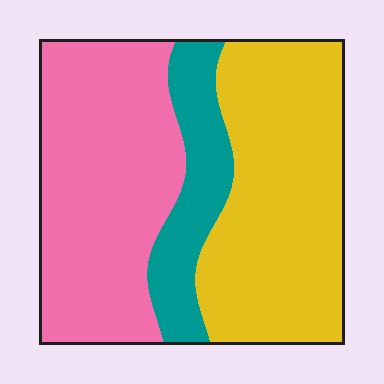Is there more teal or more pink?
Pink.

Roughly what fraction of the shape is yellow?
Yellow covers around 40% of the shape.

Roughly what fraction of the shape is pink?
Pink covers roughly 40% of the shape.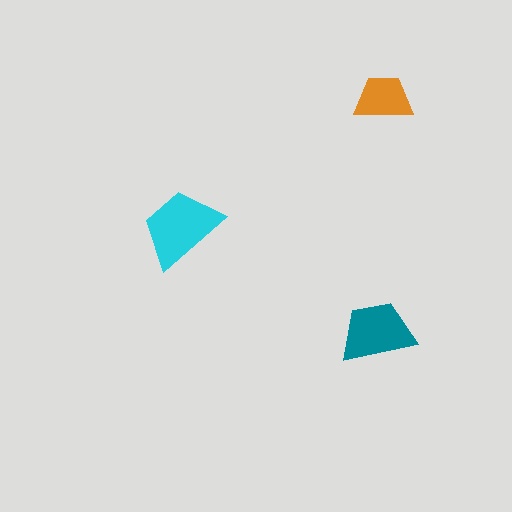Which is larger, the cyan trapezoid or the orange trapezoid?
The cyan one.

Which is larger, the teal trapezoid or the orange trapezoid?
The teal one.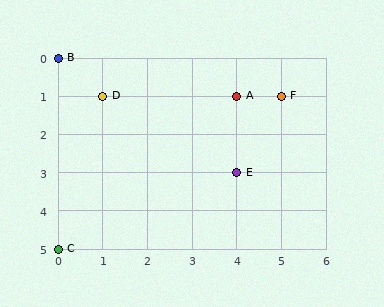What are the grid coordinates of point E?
Point E is at grid coordinates (4, 3).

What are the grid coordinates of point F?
Point F is at grid coordinates (5, 1).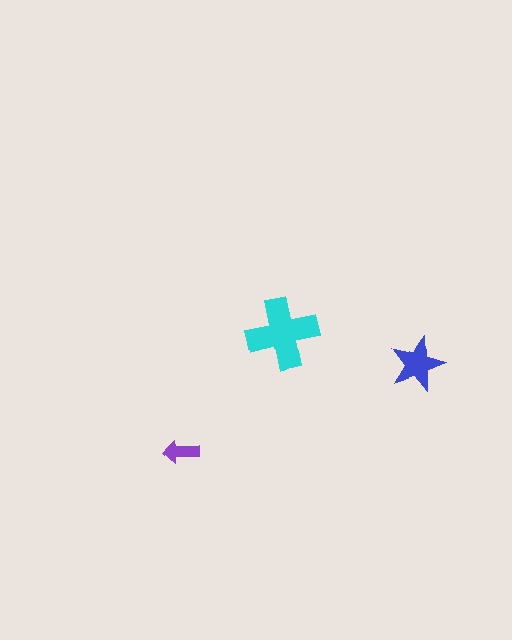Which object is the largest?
The cyan cross.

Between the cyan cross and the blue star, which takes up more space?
The cyan cross.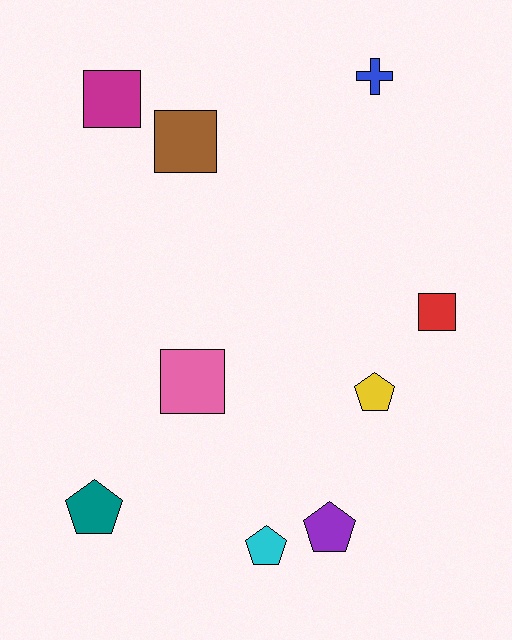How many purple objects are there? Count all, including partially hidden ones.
There is 1 purple object.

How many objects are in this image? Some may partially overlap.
There are 9 objects.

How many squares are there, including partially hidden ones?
There are 4 squares.